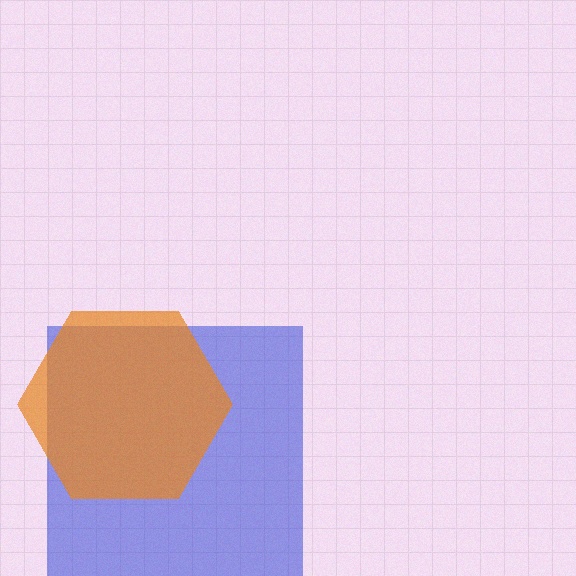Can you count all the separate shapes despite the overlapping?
Yes, there are 2 separate shapes.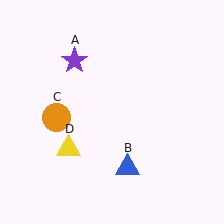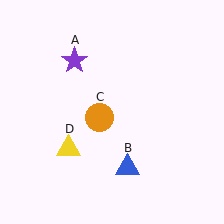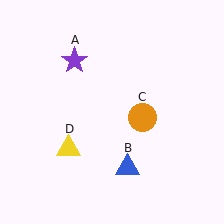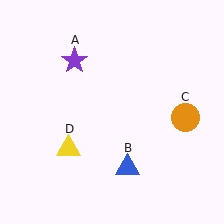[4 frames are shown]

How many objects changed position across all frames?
1 object changed position: orange circle (object C).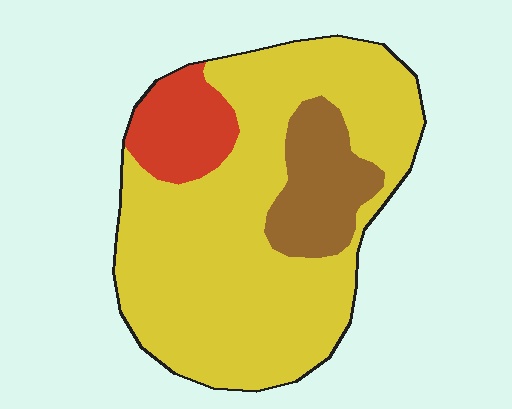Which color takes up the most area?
Yellow, at roughly 75%.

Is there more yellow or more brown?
Yellow.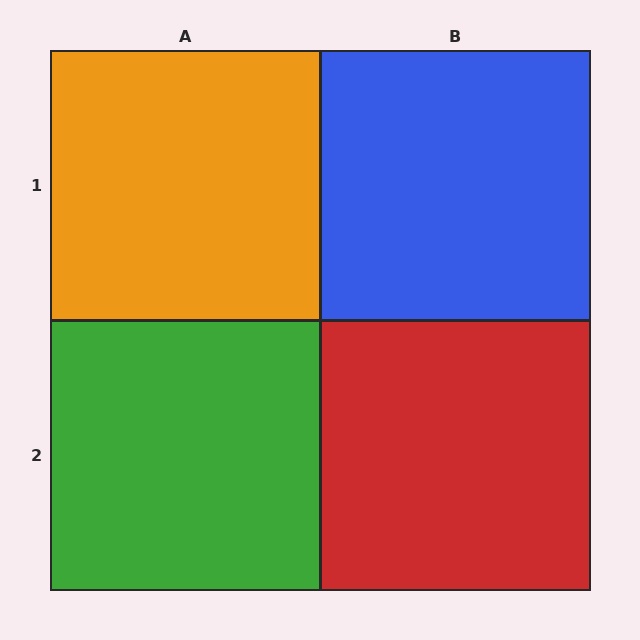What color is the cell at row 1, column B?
Blue.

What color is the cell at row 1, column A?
Orange.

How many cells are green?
1 cell is green.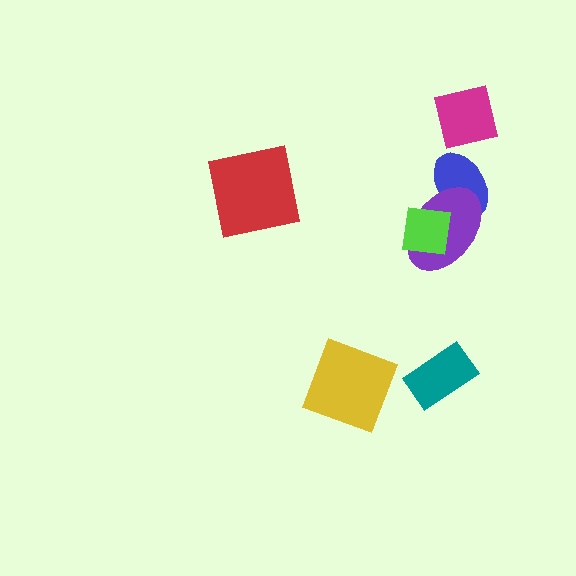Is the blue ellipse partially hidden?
Yes, it is partially covered by another shape.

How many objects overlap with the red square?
0 objects overlap with the red square.